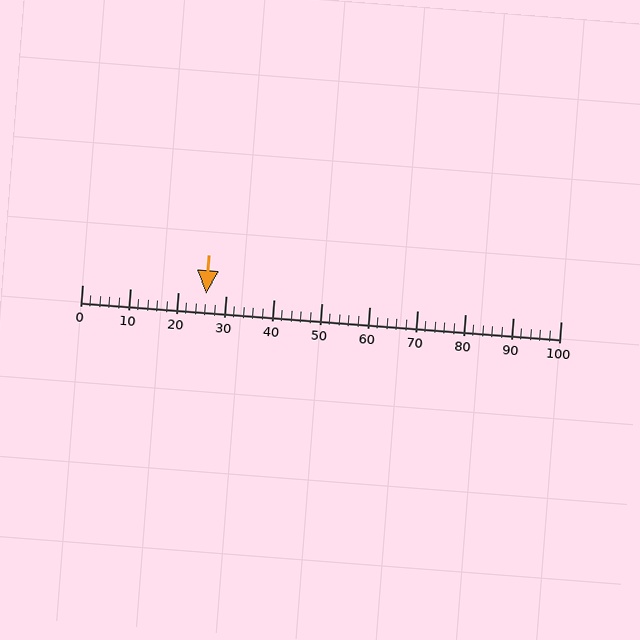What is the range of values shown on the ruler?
The ruler shows values from 0 to 100.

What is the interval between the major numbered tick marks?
The major tick marks are spaced 10 units apart.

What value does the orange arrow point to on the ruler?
The orange arrow points to approximately 26.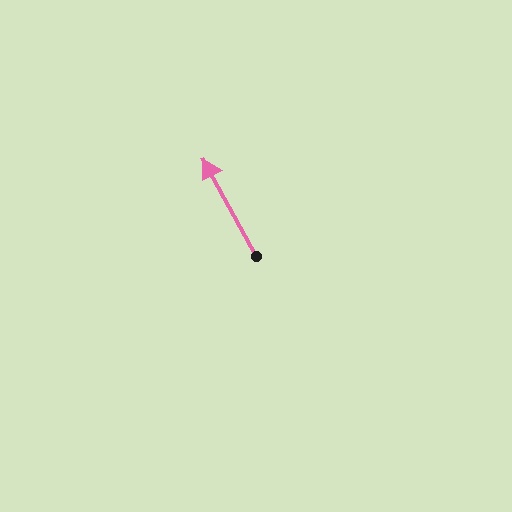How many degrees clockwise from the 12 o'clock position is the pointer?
Approximately 332 degrees.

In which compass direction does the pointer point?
Northwest.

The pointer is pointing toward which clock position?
Roughly 11 o'clock.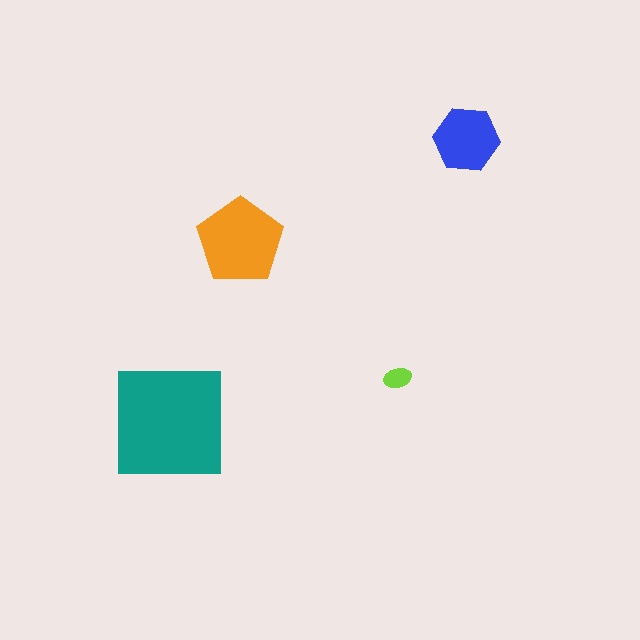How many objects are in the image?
There are 4 objects in the image.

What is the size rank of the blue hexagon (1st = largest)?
3rd.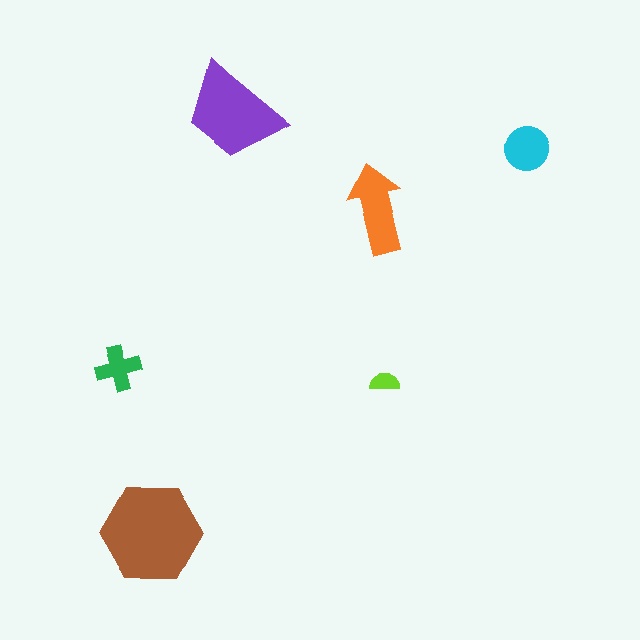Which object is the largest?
The brown hexagon.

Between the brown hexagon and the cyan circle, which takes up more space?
The brown hexagon.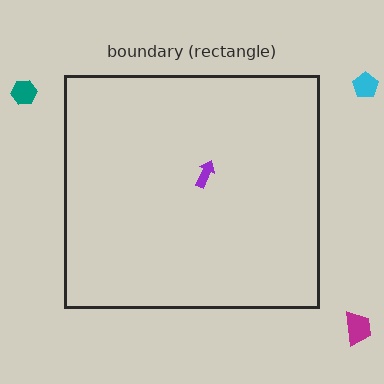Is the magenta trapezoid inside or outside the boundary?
Outside.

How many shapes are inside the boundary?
1 inside, 3 outside.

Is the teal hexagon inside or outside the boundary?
Outside.